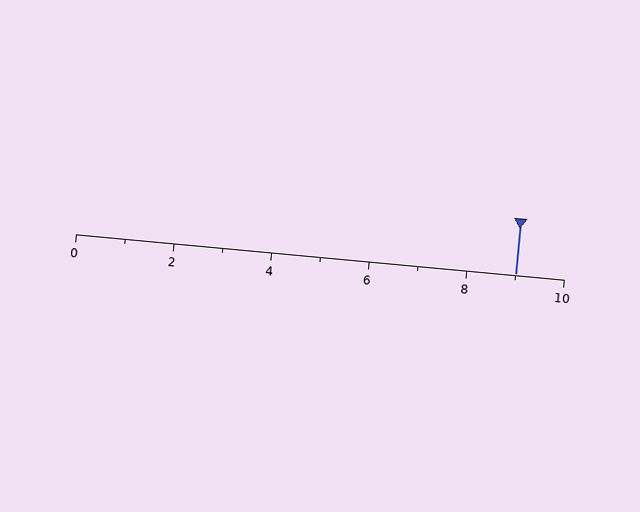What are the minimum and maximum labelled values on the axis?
The axis runs from 0 to 10.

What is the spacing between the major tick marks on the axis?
The major ticks are spaced 2 apart.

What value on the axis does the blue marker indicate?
The marker indicates approximately 9.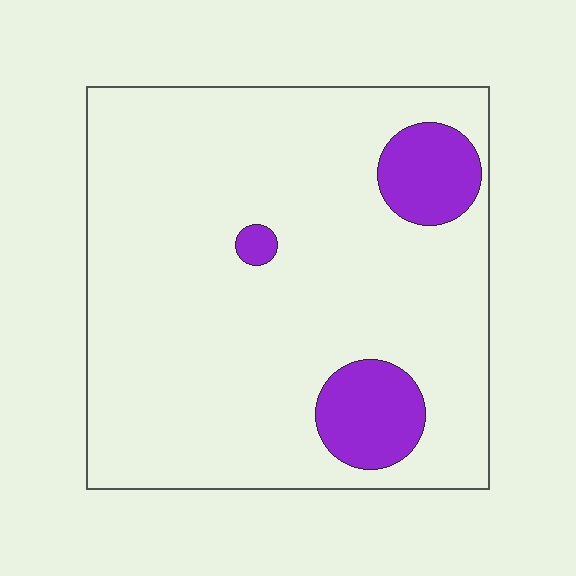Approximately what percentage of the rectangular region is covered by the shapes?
Approximately 10%.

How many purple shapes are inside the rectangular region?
3.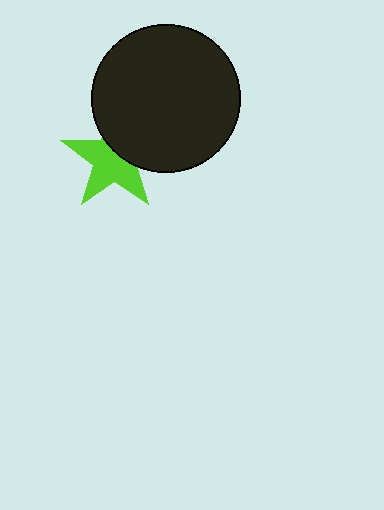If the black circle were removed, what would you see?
You would see the complete lime star.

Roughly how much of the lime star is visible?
About half of it is visible (roughly 62%).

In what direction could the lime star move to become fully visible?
The lime star could move toward the lower-left. That would shift it out from behind the black circle entirely.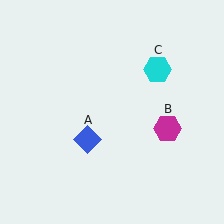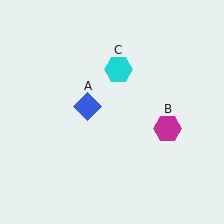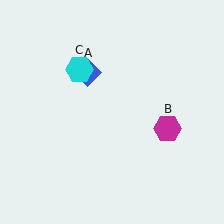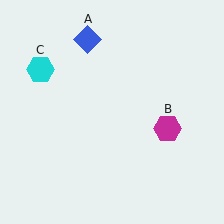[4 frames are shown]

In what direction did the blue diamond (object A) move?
The blue diamond (object A) moved up.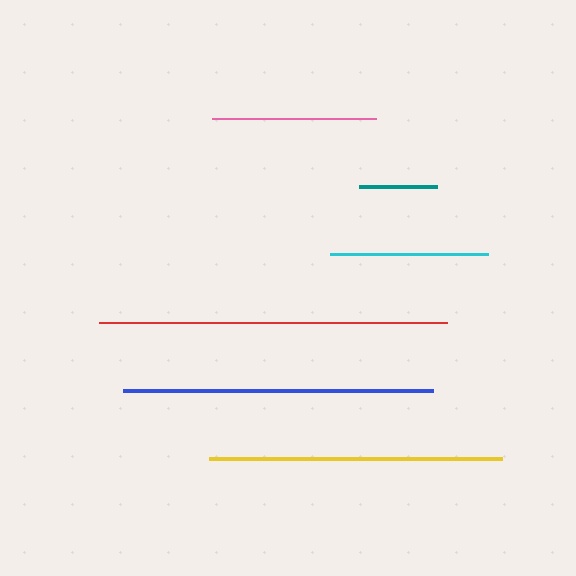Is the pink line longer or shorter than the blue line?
The blue line is longer than the pink line.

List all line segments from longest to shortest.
From longest to shortest: red, blue, yellow, pink, cyan, teal.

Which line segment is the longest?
The red line is the longest at approximately 348 pixels.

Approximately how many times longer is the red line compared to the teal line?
The red line is approximately 4.4 times the length of the teal line.